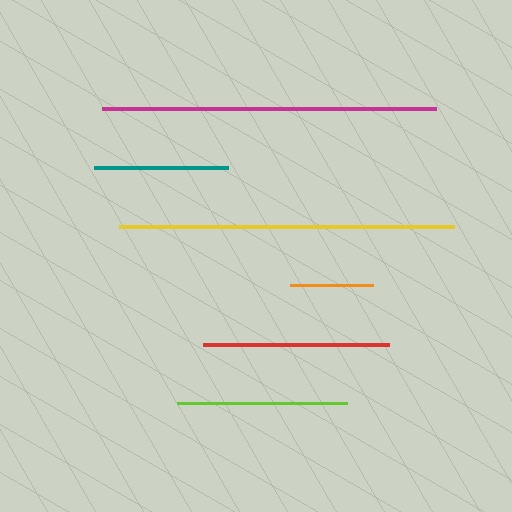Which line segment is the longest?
The yellow line is the longest at approximately 334 pixels.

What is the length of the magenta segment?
The magenta segment is approximately 334 pixels long.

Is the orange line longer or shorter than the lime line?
The lime line is longer than the orange line.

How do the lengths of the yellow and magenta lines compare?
The yellow and magenta lines are approximately the same length.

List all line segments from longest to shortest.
From longest to shortest: yellow, magenta, red, lime, teal, orange.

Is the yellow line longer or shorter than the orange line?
The yellow line is longer than the orange line.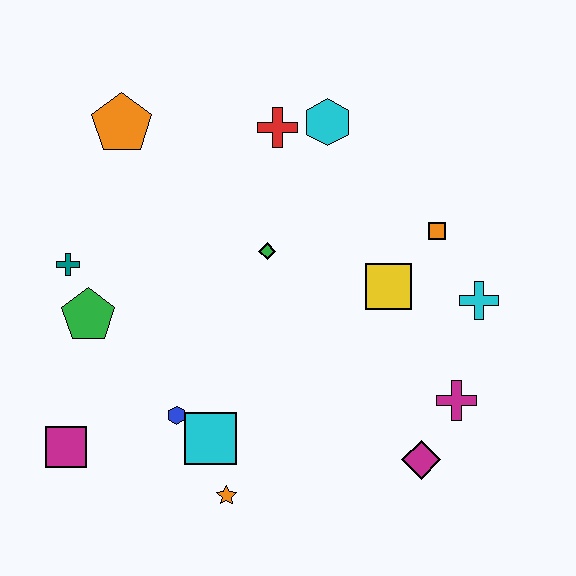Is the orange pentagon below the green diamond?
No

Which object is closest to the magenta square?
The blue hexagon is closest to the magenta square.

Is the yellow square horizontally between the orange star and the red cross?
No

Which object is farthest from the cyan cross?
The magenta square is farthest from the cyan cross.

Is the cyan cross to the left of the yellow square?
No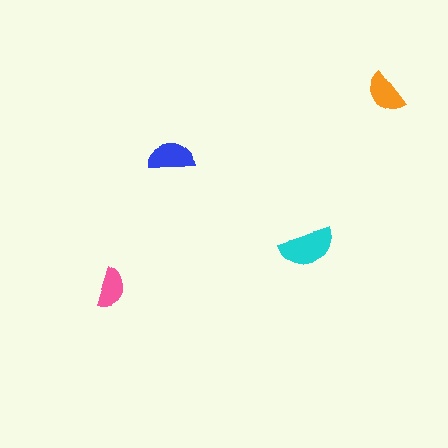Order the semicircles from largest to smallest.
the cyan one, the blue one, the orange one, the pink one.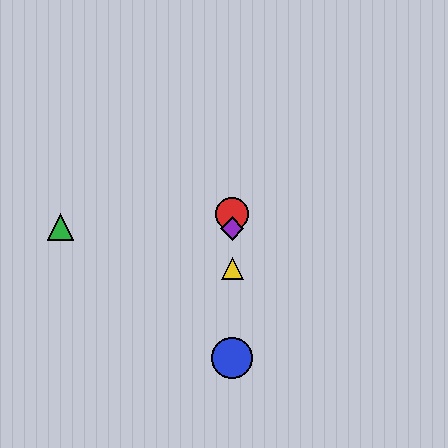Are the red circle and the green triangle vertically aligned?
No, the red circle is at x≈232 and the green triangle is at x≈60.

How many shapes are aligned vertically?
4 shapes (the red circle, the blue circle, the yellow triangle, the purple diamond) are aligned vertically.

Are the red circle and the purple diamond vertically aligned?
Yes, both are at x≈232.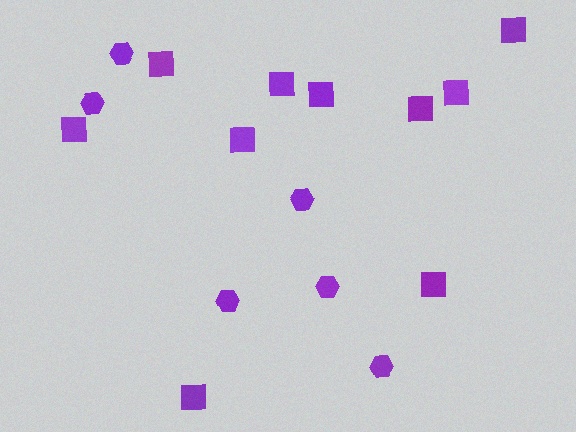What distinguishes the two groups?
There are 2 groups: one group of squares (10) and one group of hexagons (6).